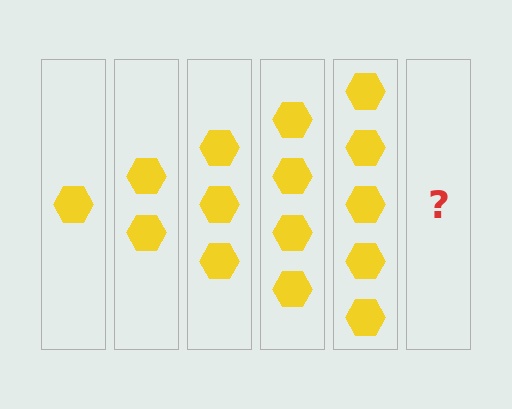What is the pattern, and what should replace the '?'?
The pattern is that each step adds one more hexagon. The '?' should be 6 hexagons.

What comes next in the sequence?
The next element should be 6 hexagons.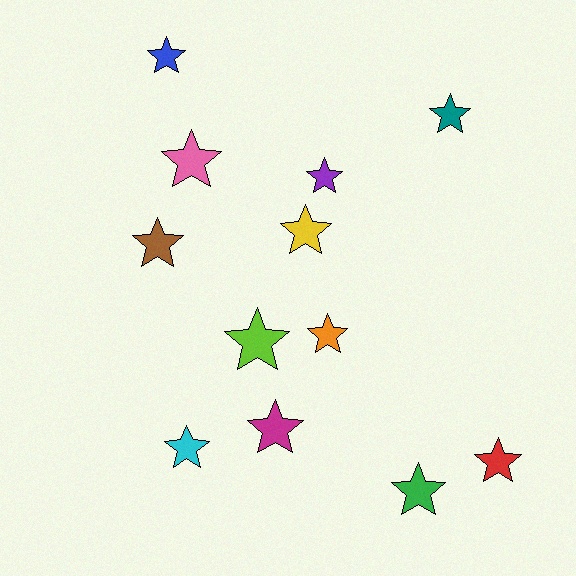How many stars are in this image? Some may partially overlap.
There are 12 stars.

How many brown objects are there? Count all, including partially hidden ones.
There is 1 brown object.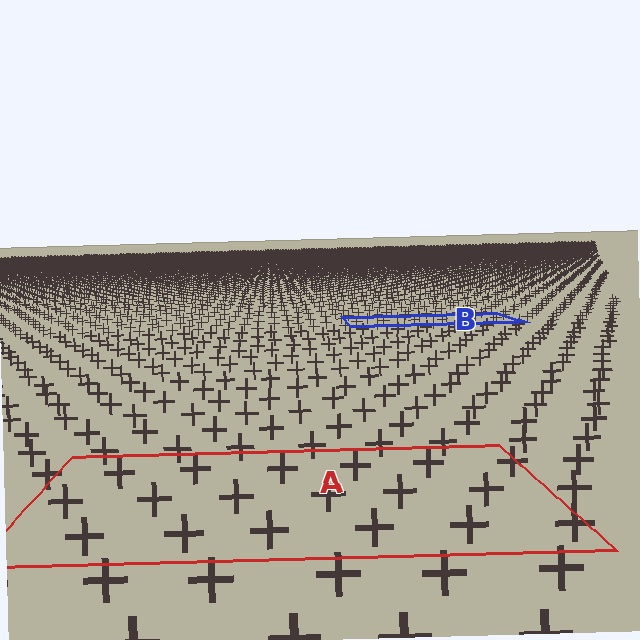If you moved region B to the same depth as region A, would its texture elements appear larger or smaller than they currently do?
They would appear larger. At a closer depth, the same texture elements are projected at a bigger on-screen size.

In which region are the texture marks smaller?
The texture marks are smaller in region B, because it is farther away.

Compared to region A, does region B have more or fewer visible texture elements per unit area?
Region B has more texture elements per unit area — they are packed more densely because it is farther away.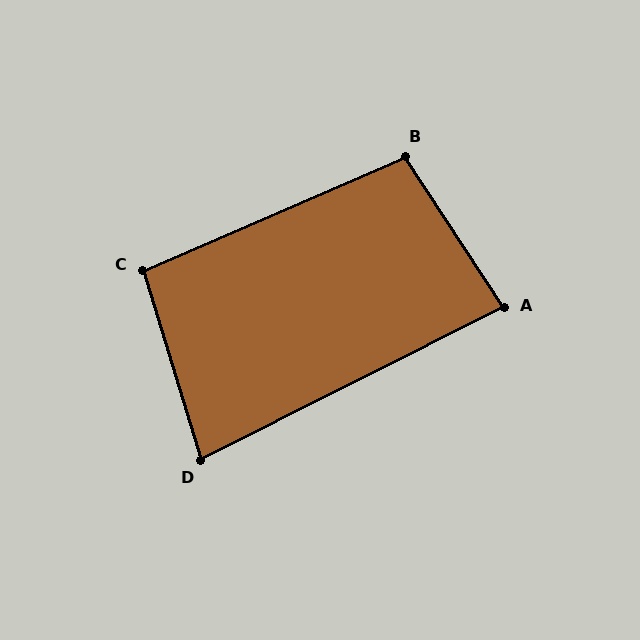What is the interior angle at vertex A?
Approximately 84 degrees (acute).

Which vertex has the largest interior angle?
B, at approximately 100 degrees.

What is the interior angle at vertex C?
Approximately 96 degrees (obtuse).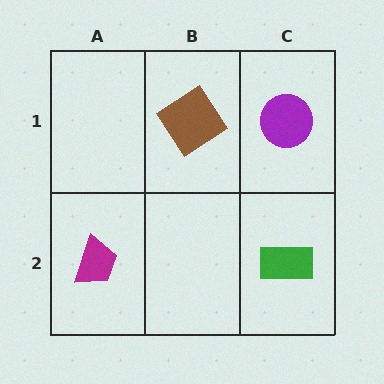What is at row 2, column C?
A green rectangle.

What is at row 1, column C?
A purple circle.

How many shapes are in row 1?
2 shapes.